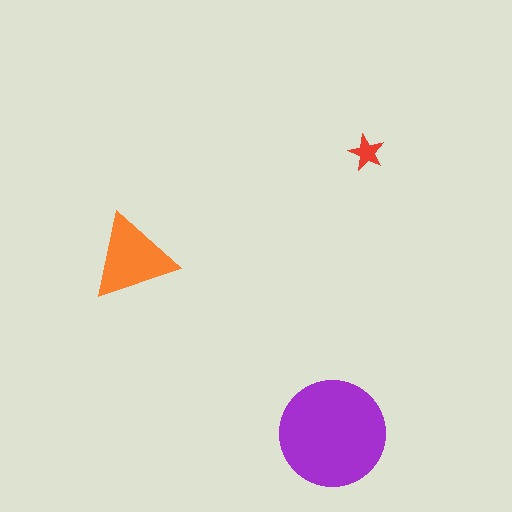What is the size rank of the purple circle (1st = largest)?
1st.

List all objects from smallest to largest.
The red star, the orange triangle, the purple circle.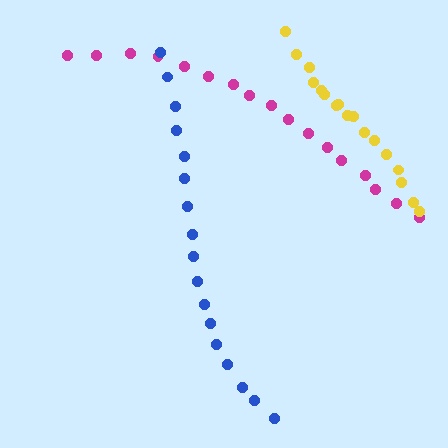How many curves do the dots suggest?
There are 3 distinct paths.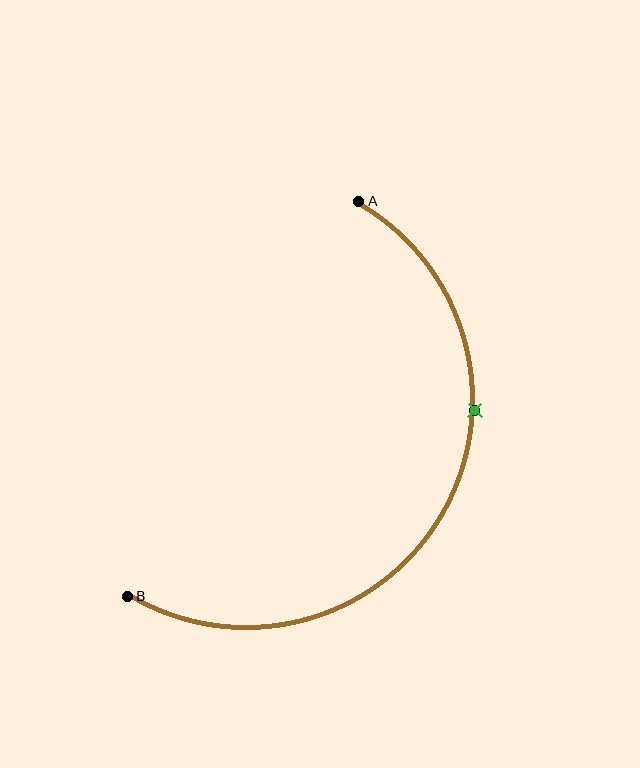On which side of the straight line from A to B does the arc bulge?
The arc bulges to the right of the straight line connecting A and B.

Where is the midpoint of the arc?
The arc midpoint is the point on the curve farthest from the straight line joining A and B. It sits to the right of that line.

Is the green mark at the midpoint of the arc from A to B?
No. The green mark lies on the arc but is closer to endpoint A. The arc midpoint would be at the point on the curve equidistant along the arc from both A and B.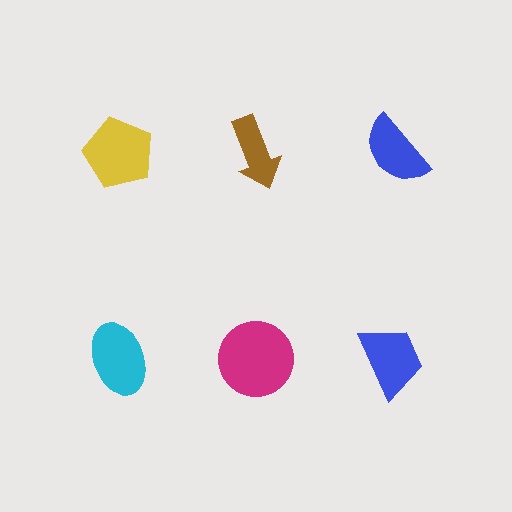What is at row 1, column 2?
A brown arrow.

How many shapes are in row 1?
3 shapes.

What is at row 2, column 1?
A cyan ellipse.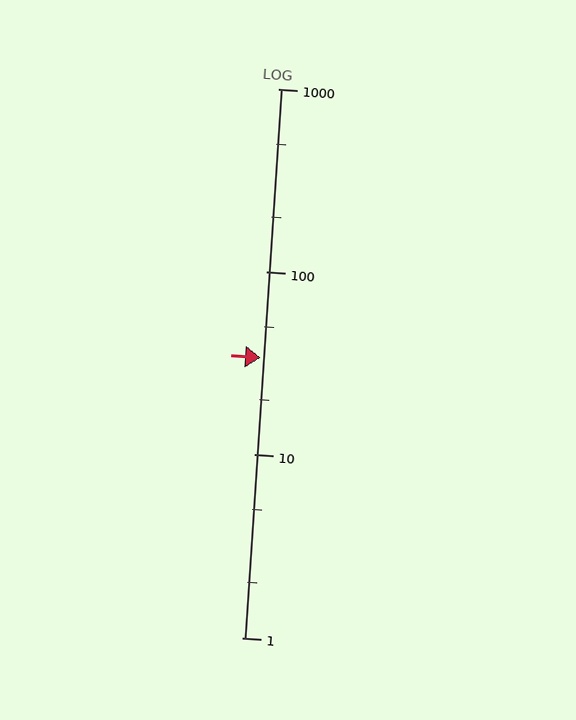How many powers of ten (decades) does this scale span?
The scale spans 3 decades, from 1 to 1000.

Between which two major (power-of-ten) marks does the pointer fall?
The pointer is between 10 and 100.